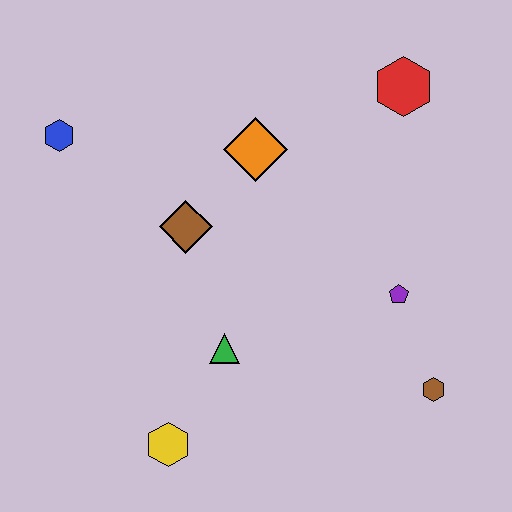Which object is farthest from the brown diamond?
The brown hexagon is farthest from the brown diamond.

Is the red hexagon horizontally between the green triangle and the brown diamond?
No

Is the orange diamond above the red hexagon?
No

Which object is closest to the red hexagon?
The orange diamond is closest to the red hexagon.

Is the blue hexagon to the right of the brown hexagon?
No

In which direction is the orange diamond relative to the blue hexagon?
The orange diamond is to the right of the blue hexagon.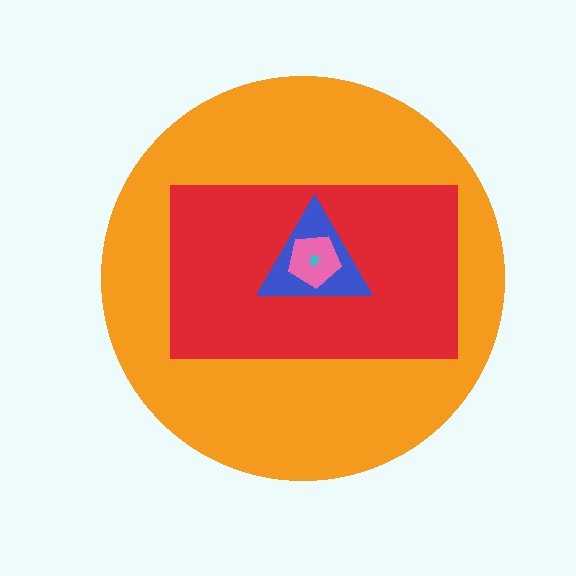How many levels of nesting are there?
5.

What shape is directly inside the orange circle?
The red rectangle.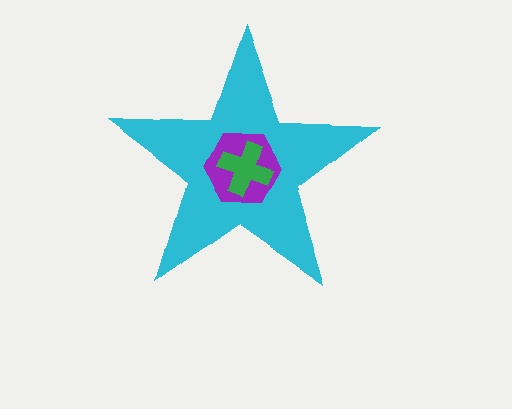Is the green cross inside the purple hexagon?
Yes.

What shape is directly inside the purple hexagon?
The green cross.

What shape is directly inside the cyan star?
The purple hexagon.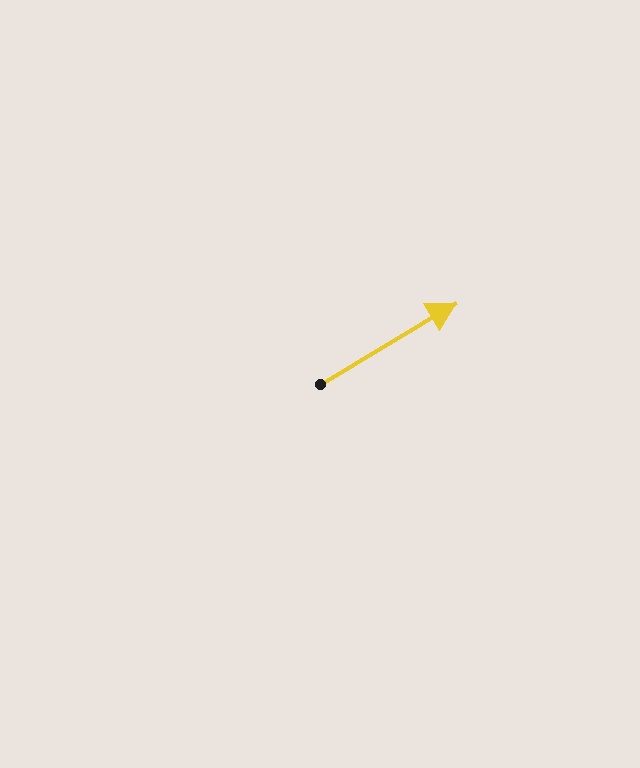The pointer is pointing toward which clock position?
Roughly 2 o'clock.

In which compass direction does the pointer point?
Northeast.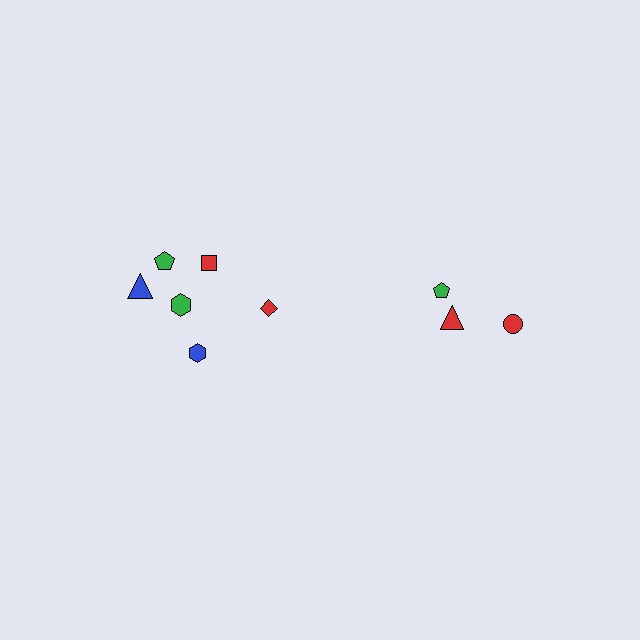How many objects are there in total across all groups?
There are 9 objects.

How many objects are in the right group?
There are 3 objects.